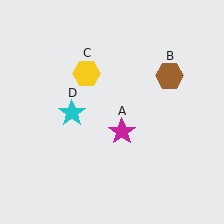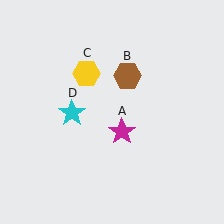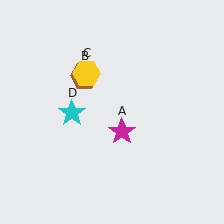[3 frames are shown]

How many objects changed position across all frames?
1 object changed position: brown hexagon (object B).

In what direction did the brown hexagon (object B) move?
The brown hexagon (object B) moved left.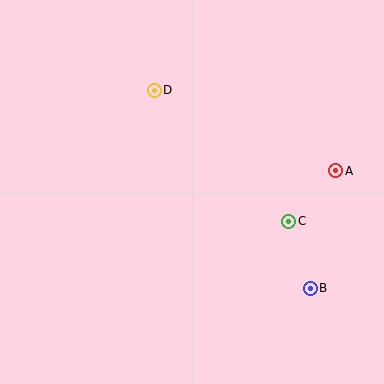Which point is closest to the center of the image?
Point C at (289, 221) is closest to the center.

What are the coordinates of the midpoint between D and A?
The midpoint between D and A is at (245, 131).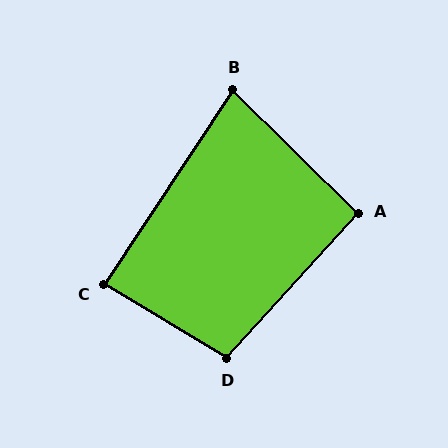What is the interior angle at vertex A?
Approximately 92 degrees (approximately right).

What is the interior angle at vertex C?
Approximately 88 degrees (approximately right).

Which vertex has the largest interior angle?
D, at approximately 101 degrees.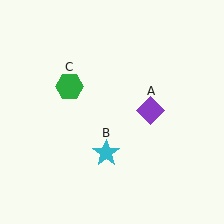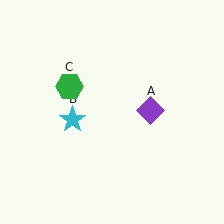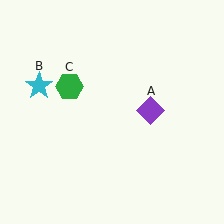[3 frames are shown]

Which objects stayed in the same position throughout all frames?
Purple diamond (object A) and green hexagon (object C) remained stationary.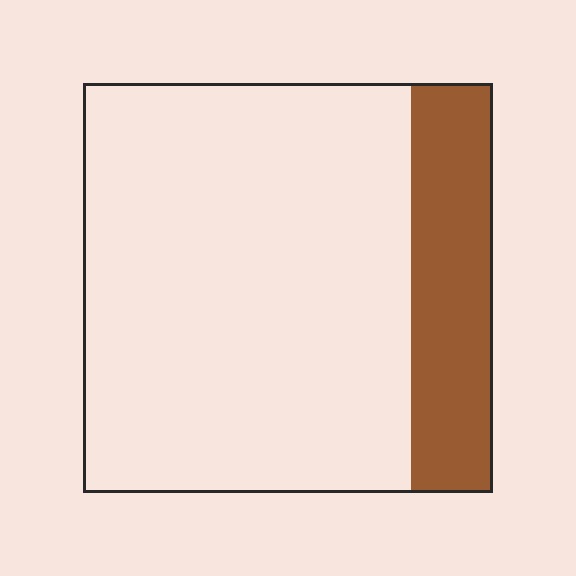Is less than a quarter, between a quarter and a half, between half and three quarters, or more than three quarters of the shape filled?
Less than a quarter.